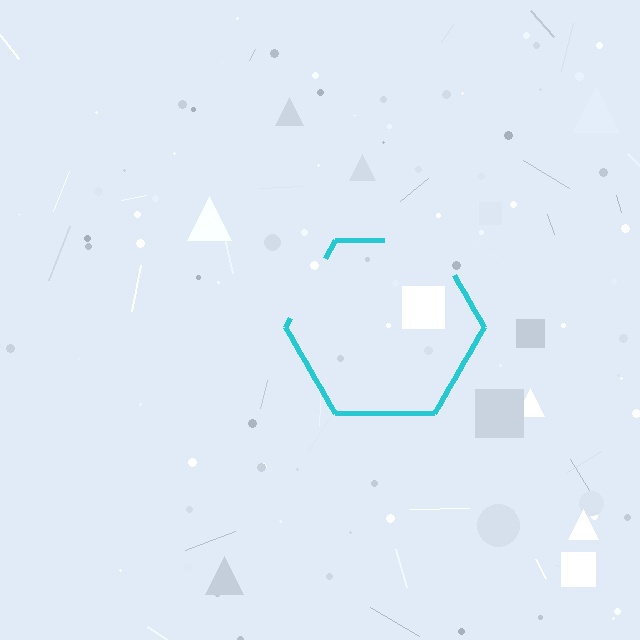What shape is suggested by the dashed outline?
The dashed outline suggests a hexagon.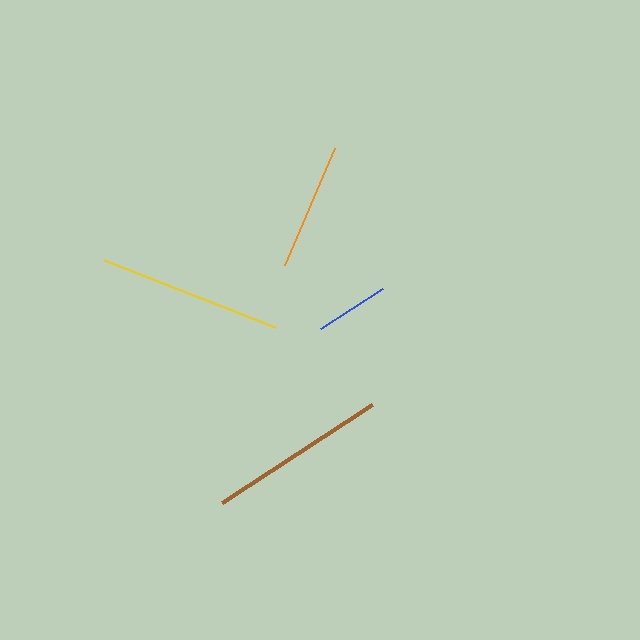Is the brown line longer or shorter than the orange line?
The brown line is longer than the orange line.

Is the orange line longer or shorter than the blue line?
The orange line is longer than the blue line.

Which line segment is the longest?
The yellow line is the longest at approximately 184 pixels.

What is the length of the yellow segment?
The yellow segment is approximately 184 pixels long.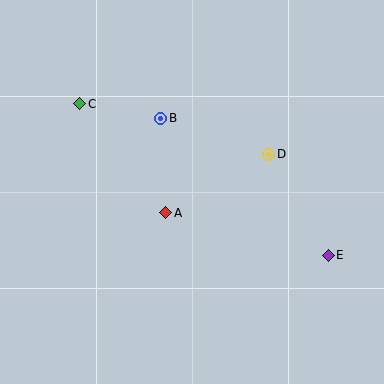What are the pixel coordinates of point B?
Point B is at (161, 118).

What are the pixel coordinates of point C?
Point C is at (80, 104).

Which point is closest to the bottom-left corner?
Point A is closest to the bottom-left corner.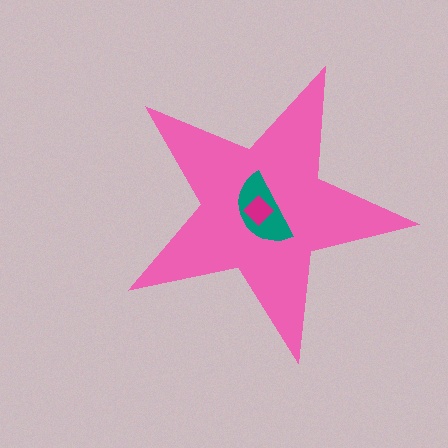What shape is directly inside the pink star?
The teal semicircle.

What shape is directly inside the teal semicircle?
The magenta diamond.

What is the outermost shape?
The pink star.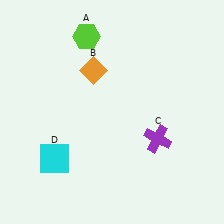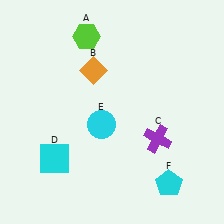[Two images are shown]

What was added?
A cyan circle (E), a cyan pentagon (F) were added in Image 2.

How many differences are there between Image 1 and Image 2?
There are 2 differences between the two images.